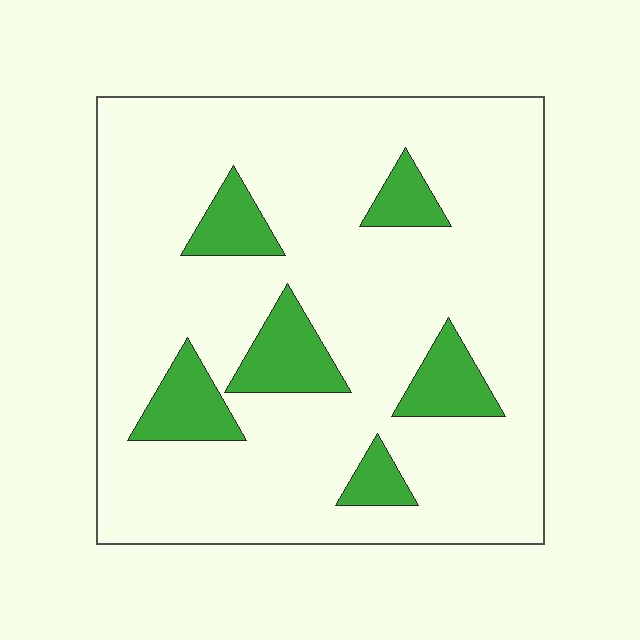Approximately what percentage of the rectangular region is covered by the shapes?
Approximately 15%.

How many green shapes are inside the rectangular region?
6.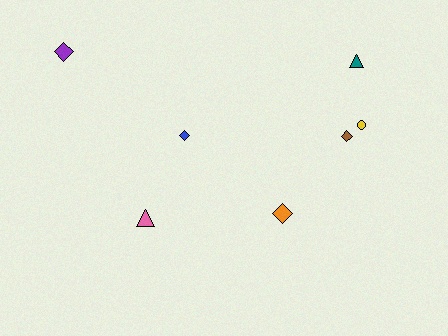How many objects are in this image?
There are 7 objects.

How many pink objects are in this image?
There is 1 pink object.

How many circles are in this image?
There is 1 circle.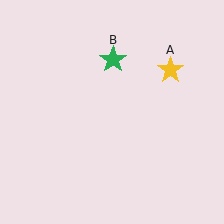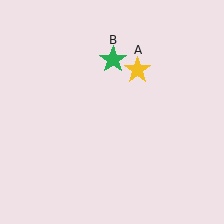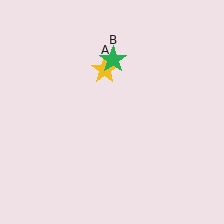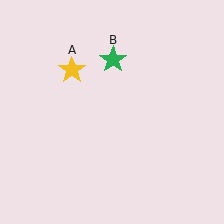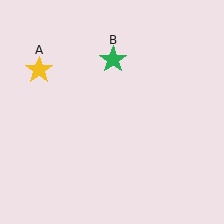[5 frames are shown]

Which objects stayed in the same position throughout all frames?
Green star (object B) remained stationary.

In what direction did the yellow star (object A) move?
The yellow star (object A) moved left.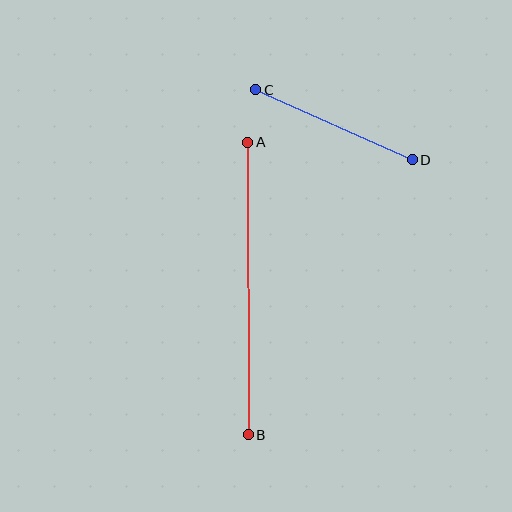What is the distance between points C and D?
The distance is approximately 172 pixels.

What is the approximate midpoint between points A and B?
The midpoint is at approximately (248, 288) pixels.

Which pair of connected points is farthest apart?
Points A and B are farthest apart.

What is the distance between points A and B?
The distance is approximately 293 pixels.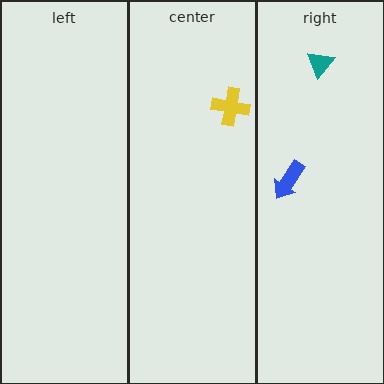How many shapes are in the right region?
2.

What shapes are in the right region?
The teal triangle, the blue arrow.